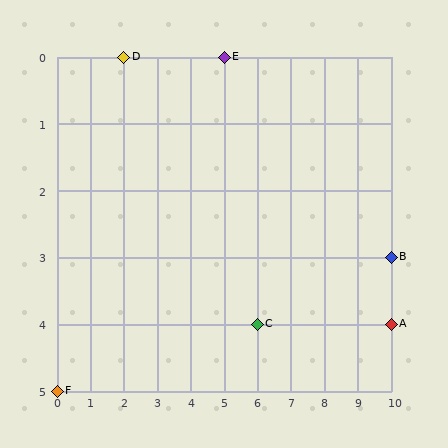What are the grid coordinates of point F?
Point F is at grid coordinates (0, 5).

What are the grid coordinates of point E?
Point E is at grid coordinates (5, 0).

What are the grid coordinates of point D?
Point D is at grid coordinates (2, 0).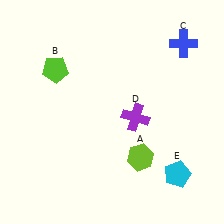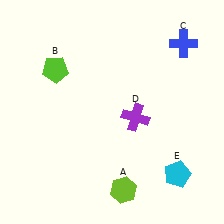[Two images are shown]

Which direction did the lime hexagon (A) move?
The lime hexagon (A) moved down.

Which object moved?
The lime hexagon (A) moved down.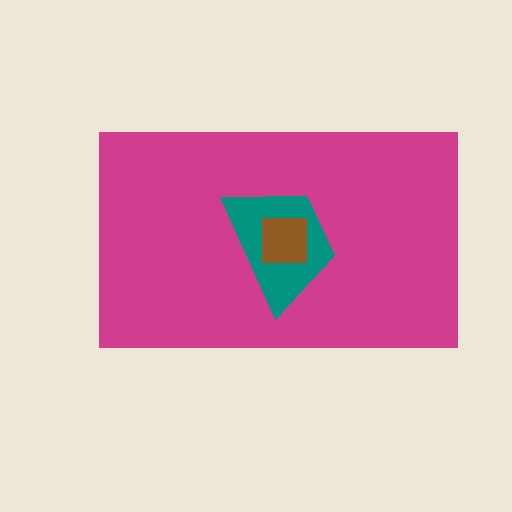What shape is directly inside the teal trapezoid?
The brown square.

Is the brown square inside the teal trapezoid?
Yes.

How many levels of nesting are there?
3.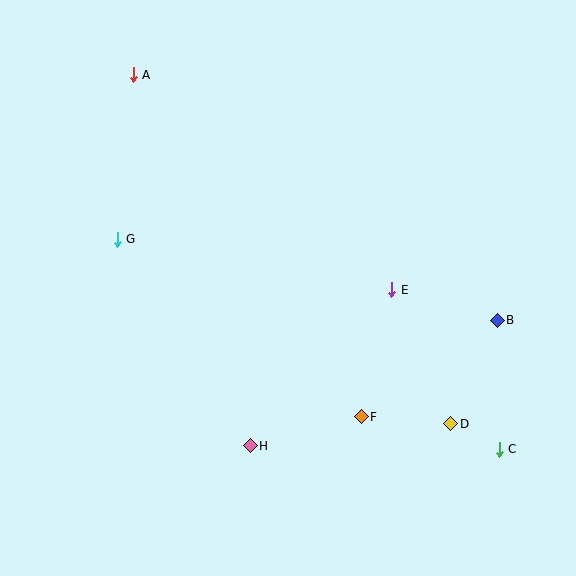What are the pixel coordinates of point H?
Point H is at (250, 446).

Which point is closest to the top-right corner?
Point B is closest to the top-right corner.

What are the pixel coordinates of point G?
Point G is at (117, 239).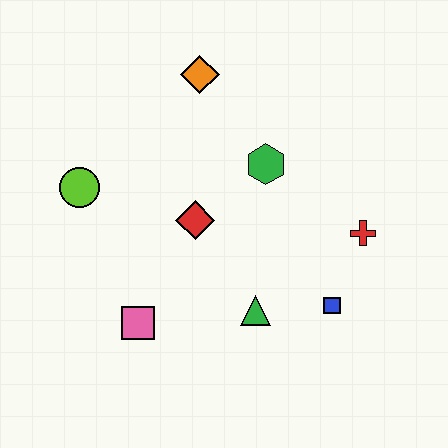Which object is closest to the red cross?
The blue square is closest to the red cross.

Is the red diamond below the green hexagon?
Yes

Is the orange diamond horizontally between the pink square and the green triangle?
Yes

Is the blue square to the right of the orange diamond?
Yes